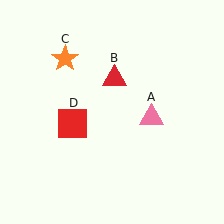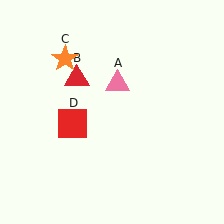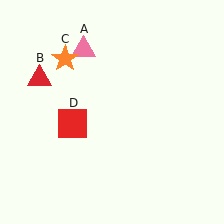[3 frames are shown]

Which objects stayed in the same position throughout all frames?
Orange star (object C) and red square (object D) remained stationary.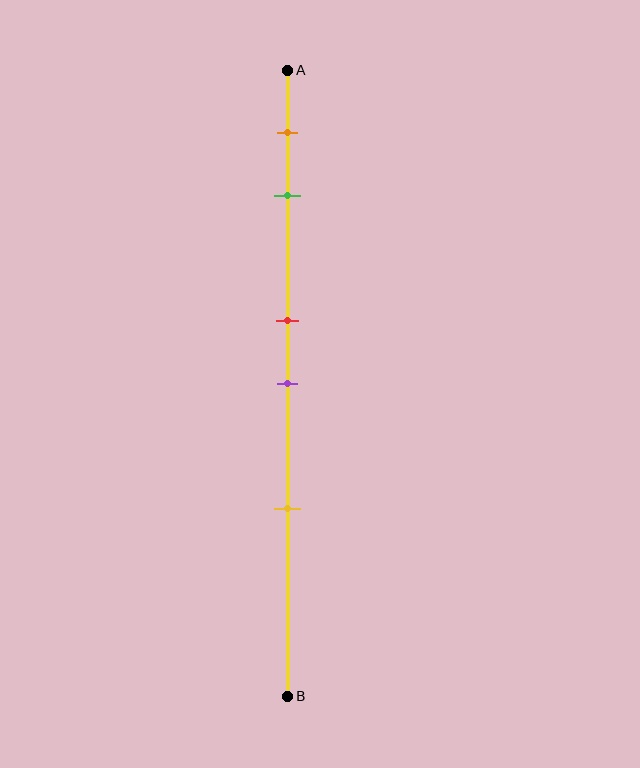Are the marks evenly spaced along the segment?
No, the marks are not evenly spaced.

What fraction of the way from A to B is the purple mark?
The purple mark is approximately 50% (0.5) of the way from A to B.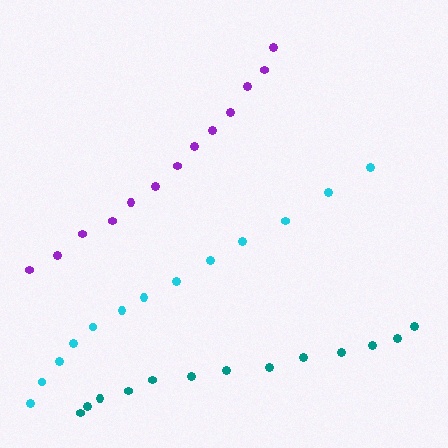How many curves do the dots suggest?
There are 3 distinct paths.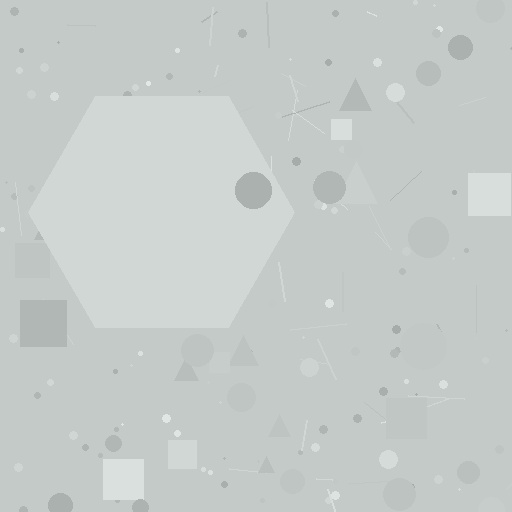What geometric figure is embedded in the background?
A hexagon is embedded in the background.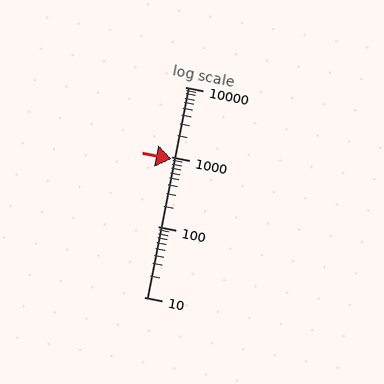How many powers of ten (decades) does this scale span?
The scale spans 3 decades, from 10 to 10000.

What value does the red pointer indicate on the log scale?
The pointer indicates approximately 920.